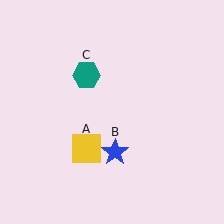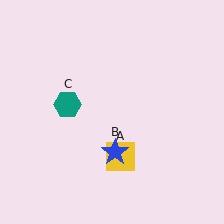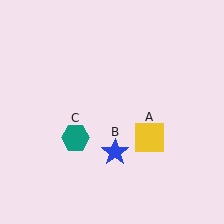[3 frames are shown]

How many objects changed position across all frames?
2 objects changed position: yellow square (object A), teal hexagon (object C).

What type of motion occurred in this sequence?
The yellow square (object A), teal hexagon (object C) rotated counterclockwise around the center of the scene.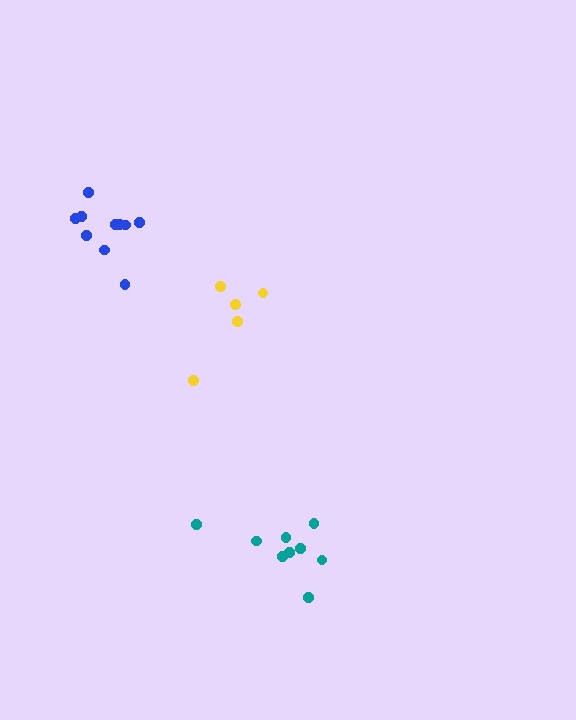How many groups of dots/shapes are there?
There are 3 groups.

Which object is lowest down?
The teal cluster is bottommost.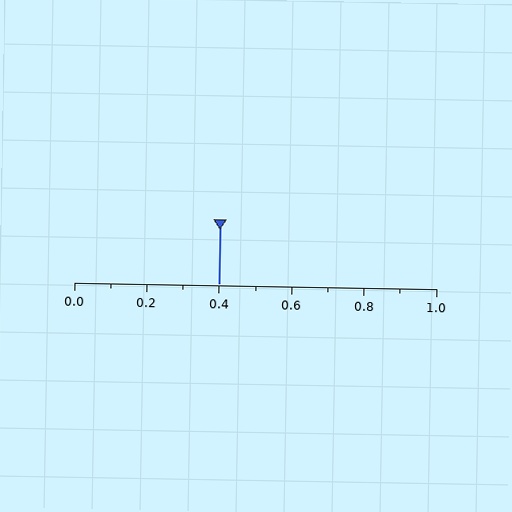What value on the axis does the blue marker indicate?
The marker indicates approximately 0.4.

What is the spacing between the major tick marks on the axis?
The major ticks are spaced 0.2 apart.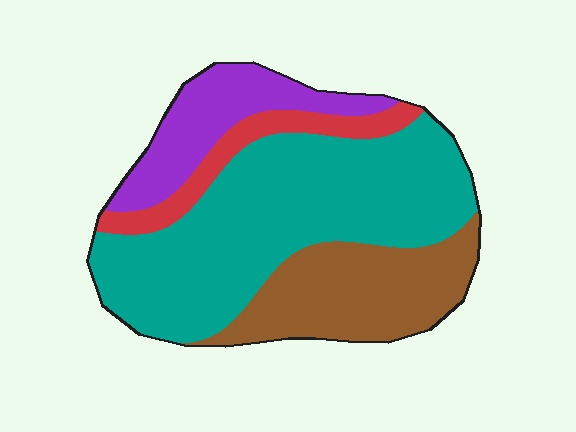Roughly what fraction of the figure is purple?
Purple covers around 15% of the figure.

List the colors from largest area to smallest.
From largest to smallest: teal, brown, purple, red.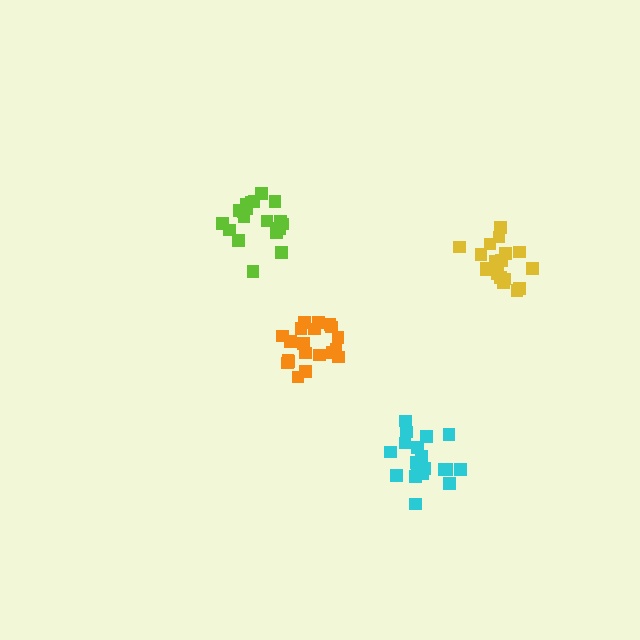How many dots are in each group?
Group 1: 20 dots, Group 2: 20 dots, Group 3: 19 dots, Group 4: 18 dots (77 total).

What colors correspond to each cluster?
The clusters are colored: orange, cyan, lime, yellow.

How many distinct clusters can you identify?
There are 4 distinct clusters.